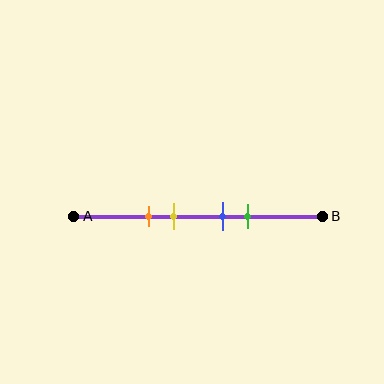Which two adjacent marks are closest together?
The blue and green marks are the closest adjacent pair.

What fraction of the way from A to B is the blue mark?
The blue mark is approximately 60% (0.6) of the way from A to B.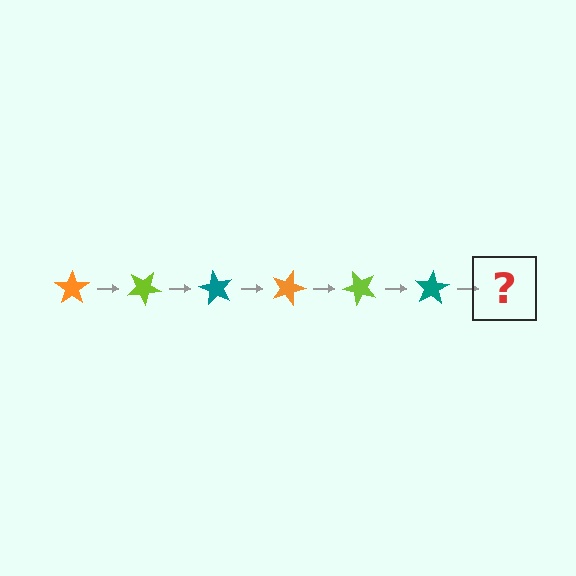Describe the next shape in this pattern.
It should be an orange star, rotated 180 degrees from the start.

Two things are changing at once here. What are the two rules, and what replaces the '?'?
The two rules are that it rotates 30 degrees each step and the color cycles through orange, lime, and teal. The '?' should be an orange star, rotated 180 degrees from the start.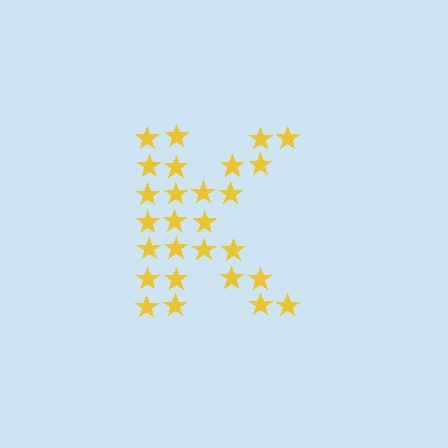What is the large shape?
The large shape is the letter K.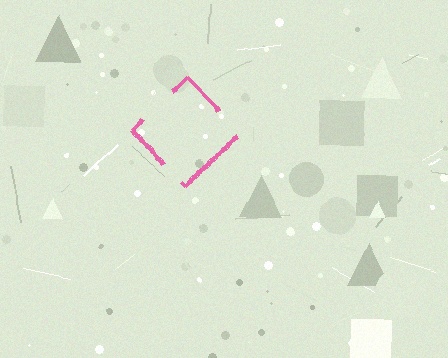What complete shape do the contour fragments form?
The contour fragments form a diamond.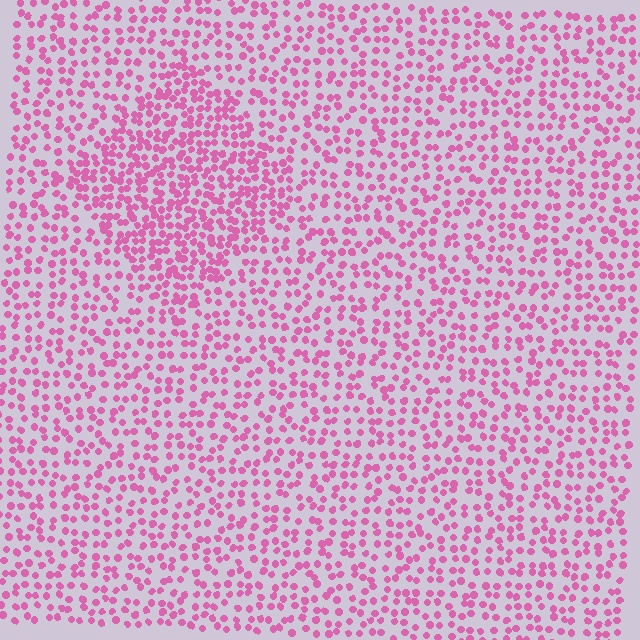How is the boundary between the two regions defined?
The boundary is defined by a change in element density (approximately 1.7x ratio). All elements are the same color, size, and shape.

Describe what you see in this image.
The image contains small pink elements arranged at two different densities. A diamond-shaped region is visible where the elements are more densely packed than the surrounding area.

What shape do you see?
I see a diamond.